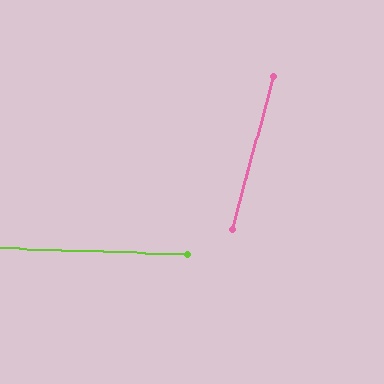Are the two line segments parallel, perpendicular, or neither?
Neither parallel nor perpendicular — they differ by about 77°.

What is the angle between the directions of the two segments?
Approximately 77 degrees.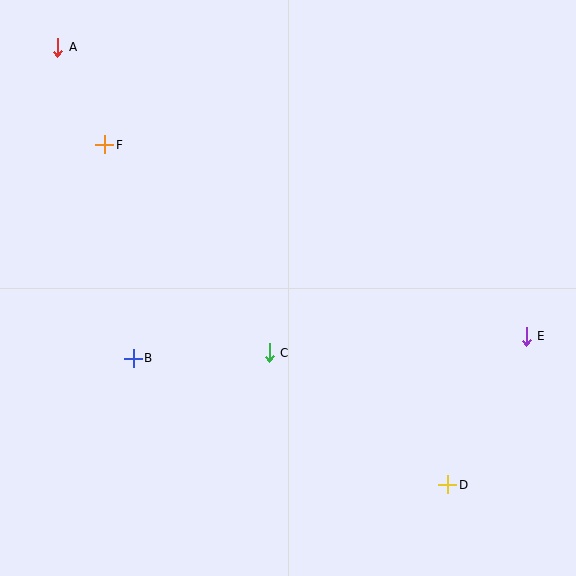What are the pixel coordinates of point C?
Point C is at (269, 353).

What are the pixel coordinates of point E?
Point E is at (526, 336).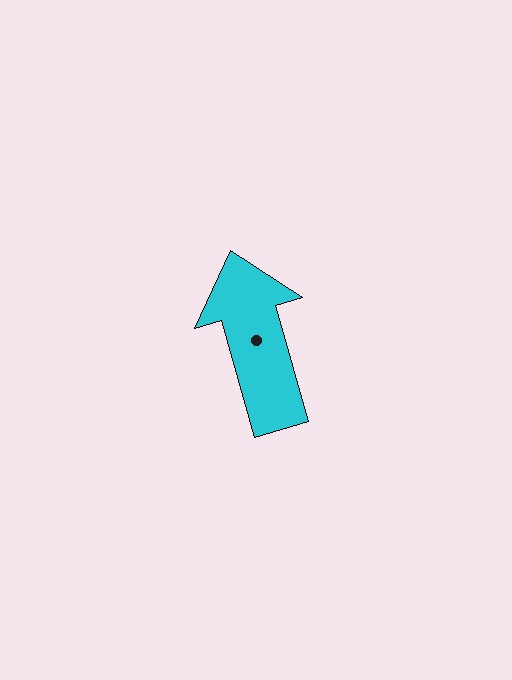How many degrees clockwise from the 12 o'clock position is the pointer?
Approximately 344 degrees.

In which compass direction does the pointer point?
North.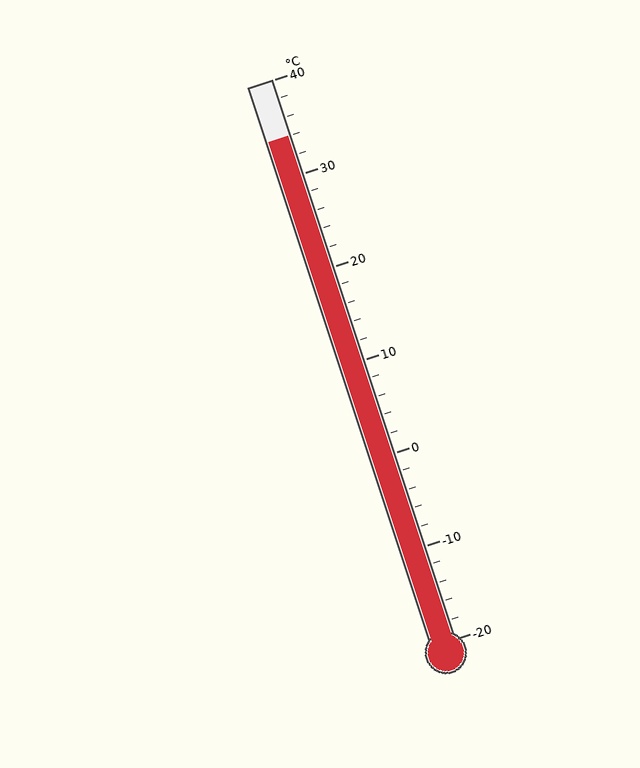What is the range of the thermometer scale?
The thermometer scale ranges from -20°C to 40°C.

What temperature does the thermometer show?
The thermometer shows approximately 34°C.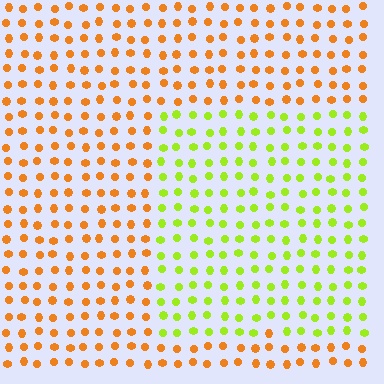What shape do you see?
I see a rectangle.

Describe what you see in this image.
The image is filled with small orange elements in a uniform arrangement. A rectangle-shaped region is visible where the elements are tinted to a slightly different hue, forming a subtle color boundary.